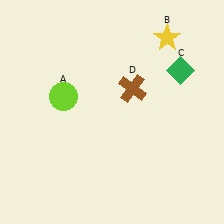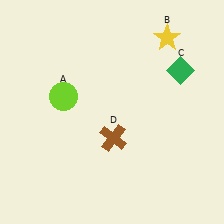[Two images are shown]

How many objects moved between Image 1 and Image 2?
1 object moved between the two images.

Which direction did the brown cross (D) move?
The brown cross (D) moved down.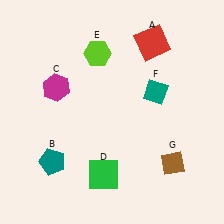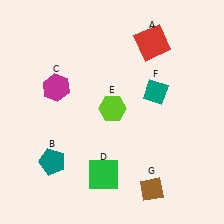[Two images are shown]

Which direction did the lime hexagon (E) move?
The lime hexagon (E) moved down.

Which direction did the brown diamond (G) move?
The brown diamond (G) moved down.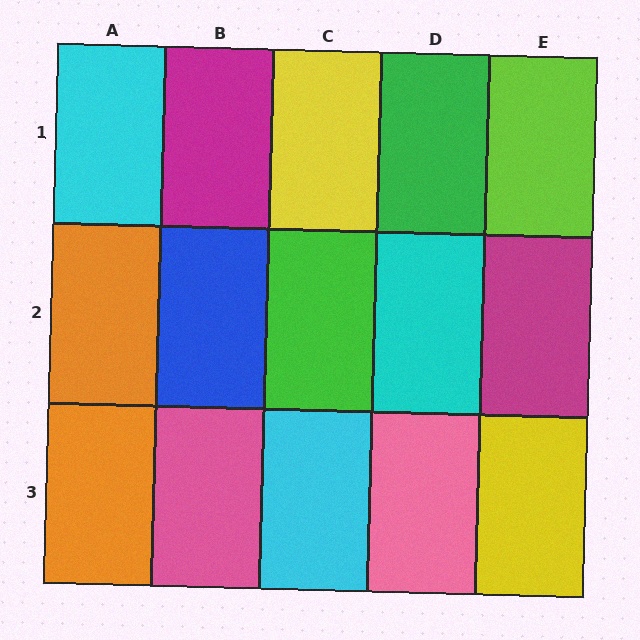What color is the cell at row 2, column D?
Cyan.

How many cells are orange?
2 cells are orange.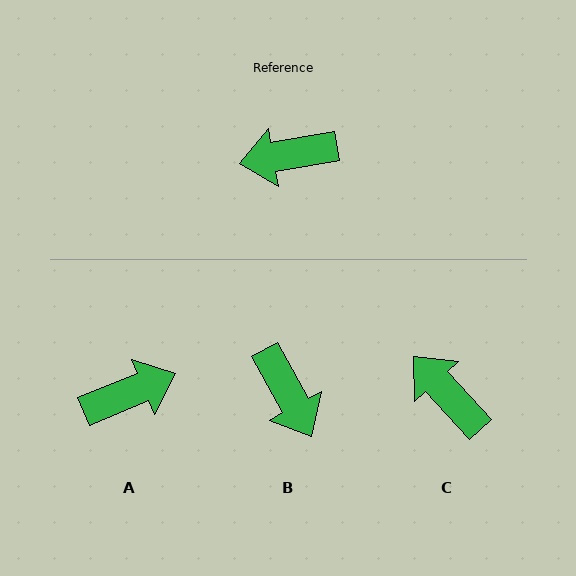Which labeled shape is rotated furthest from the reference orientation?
A, about 168 degrees away.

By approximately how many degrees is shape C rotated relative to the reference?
Approximately 58 degrees clockwise.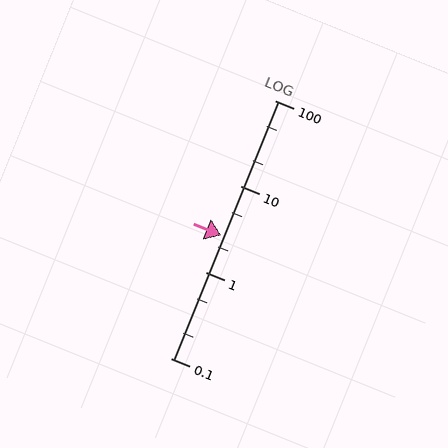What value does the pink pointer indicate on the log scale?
The pointer indicates approximately 2.7.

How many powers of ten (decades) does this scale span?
The scale spans 3 decades, from 0.1 to 100.